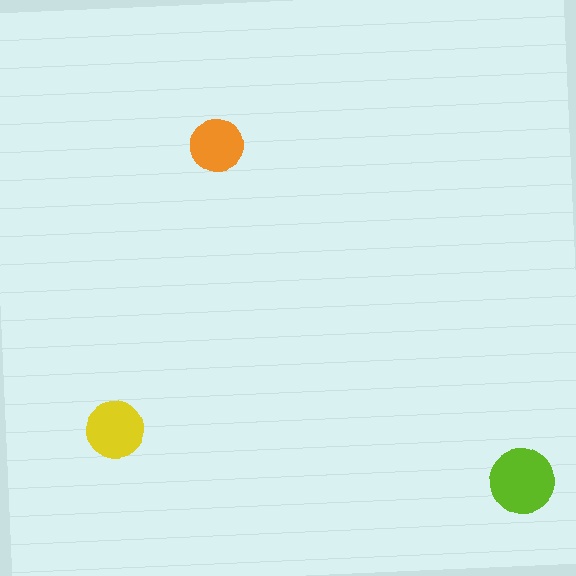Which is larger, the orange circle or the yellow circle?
The yellow one.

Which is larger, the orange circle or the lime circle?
The lime one.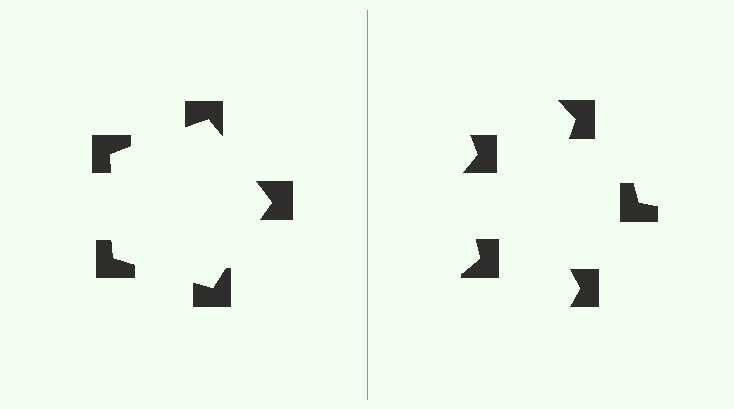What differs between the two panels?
The notched squares are positioned identically on both sides; only the wedge orientations differ. On the left they align to a pentagon; on the right they are misaligned.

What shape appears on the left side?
An illusory pentagon.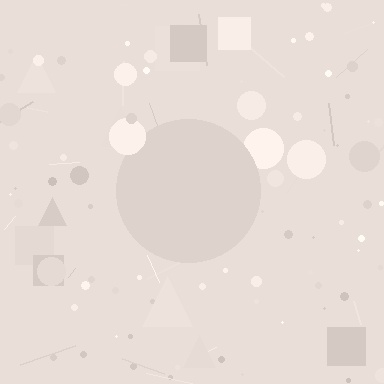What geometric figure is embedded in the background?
A circle is embedded in the background.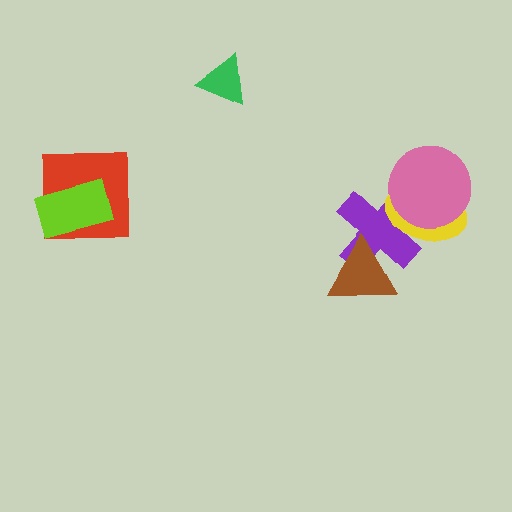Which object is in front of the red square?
The lime rectangle is in front of the red square.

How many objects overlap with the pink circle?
2 objects overlap with the pink circle.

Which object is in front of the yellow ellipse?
The pink circle is in front of the yellow ellipse.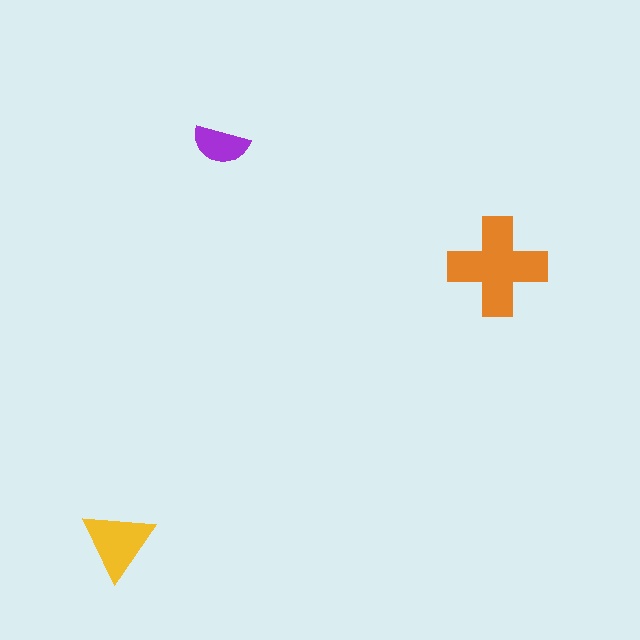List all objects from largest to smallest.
The orange cross, the yellow triangle, the purple semicircle.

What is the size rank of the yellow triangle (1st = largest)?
2nd.